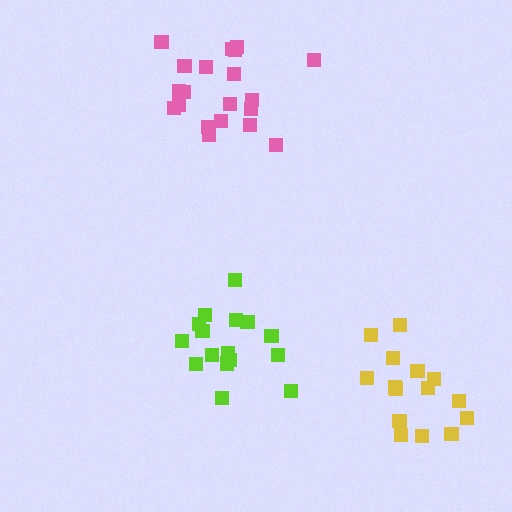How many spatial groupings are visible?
There are 3 spatial groupings.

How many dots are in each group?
Group 1: 16 dots, Group 2: 20 dots, Group 3: 15 dots (51 total).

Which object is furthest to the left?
The pink cluster is leftmost.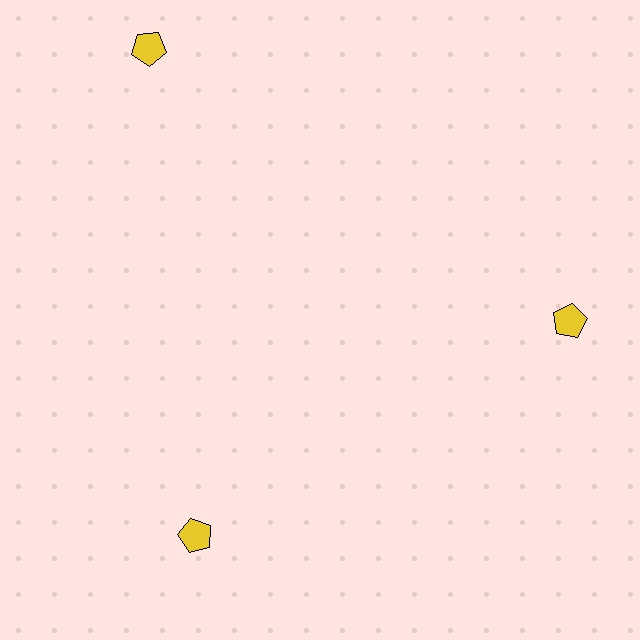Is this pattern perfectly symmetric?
No. The 3 yellow pentagons are arranged in a ring, but one element near the 11 o'clock position is pushed outward from the center, breaking the 3-fold rotational symmetry.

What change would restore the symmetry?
The symmetry would be restored by moving it inward, back onto the ring so that all 3 pentagons sit at equal angles and equal distance from the center.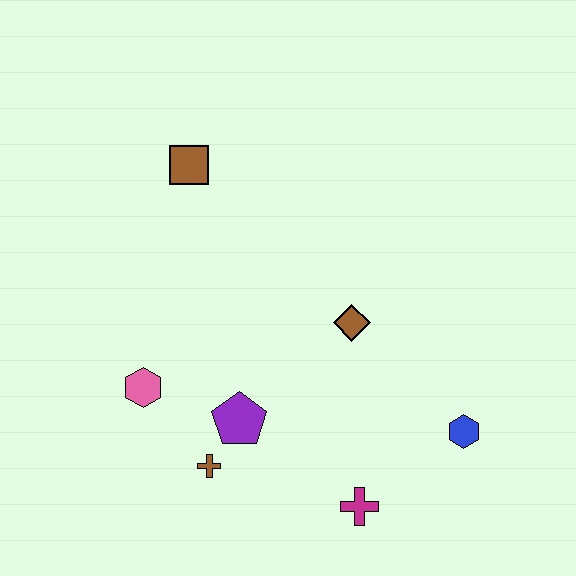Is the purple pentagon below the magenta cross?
No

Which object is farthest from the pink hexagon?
The blue hexagon is farthest from the pink hexagon.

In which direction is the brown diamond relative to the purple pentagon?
The brown diamond is to the right of the purple pentagon.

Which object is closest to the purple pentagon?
The brown cross is closest to the purple pentagon.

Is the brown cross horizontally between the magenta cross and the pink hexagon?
Yes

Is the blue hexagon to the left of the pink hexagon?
No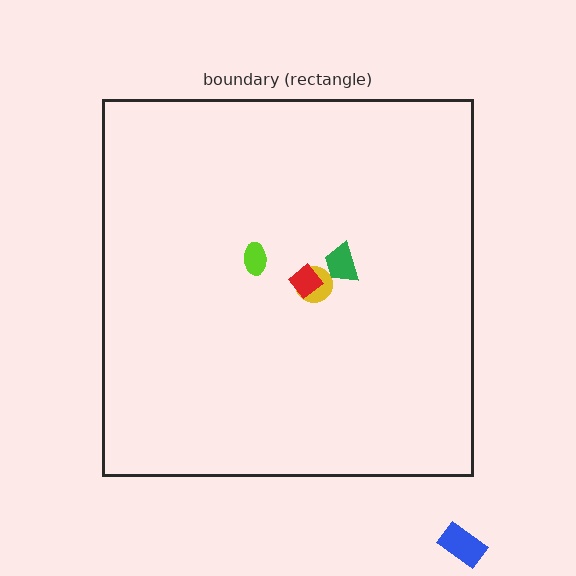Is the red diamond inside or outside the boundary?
Inside.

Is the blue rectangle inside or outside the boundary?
Outside.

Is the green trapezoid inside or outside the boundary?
Inside.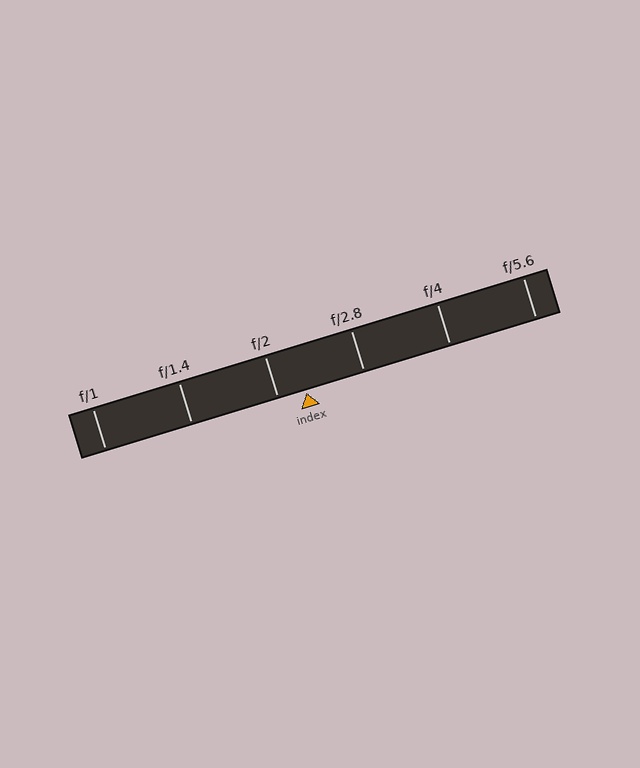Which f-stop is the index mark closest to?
The index mark is closest to f/2.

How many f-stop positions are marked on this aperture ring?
There are 6 f-stop positions marked.